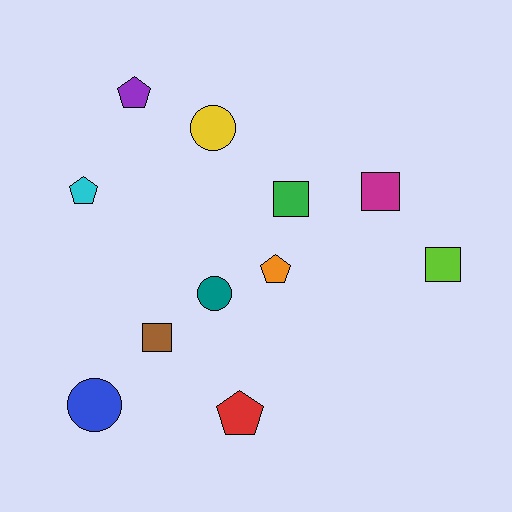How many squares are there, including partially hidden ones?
There are 4 squares.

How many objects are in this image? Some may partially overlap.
There are 11 objects.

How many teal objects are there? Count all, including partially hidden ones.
There is 1 teal object.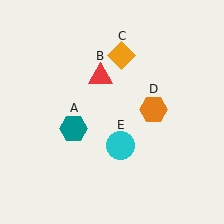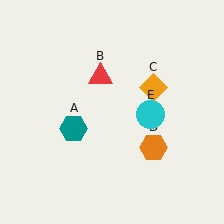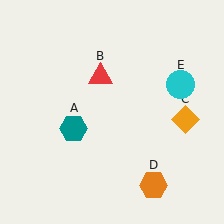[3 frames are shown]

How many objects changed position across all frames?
3 objects changed position: orange diamond (object C), orange hexagon (object D), cyan circle (object E).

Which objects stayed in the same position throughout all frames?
Teal hexagon (object A) and red triangle (object B) remained stationary.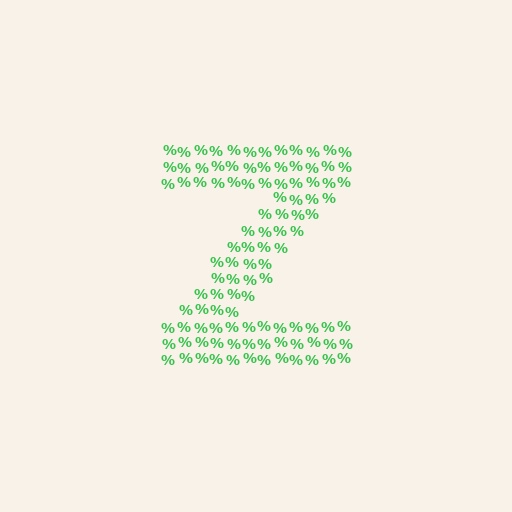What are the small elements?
The small elements are percent signs.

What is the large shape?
The large shape is the letter Z.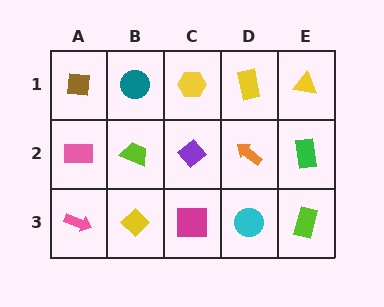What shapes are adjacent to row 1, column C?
A purple diamond (row 2, column C), a teal circle (row 1, column B), a yellow rectangle (row 1, column D).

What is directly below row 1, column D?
An orange arrow.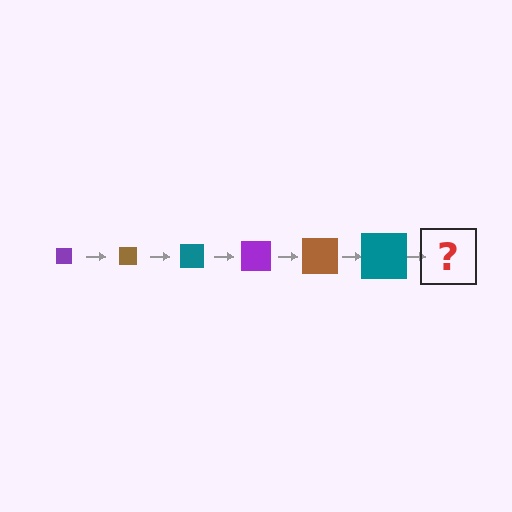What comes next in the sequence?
The next element should be a purple square, larger than the previous one.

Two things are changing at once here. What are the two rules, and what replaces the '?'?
The two rules are that the square grows larger each step and the color cycles through purple, brown, and teal. The '?' should be a purple square, larger than the previous one.